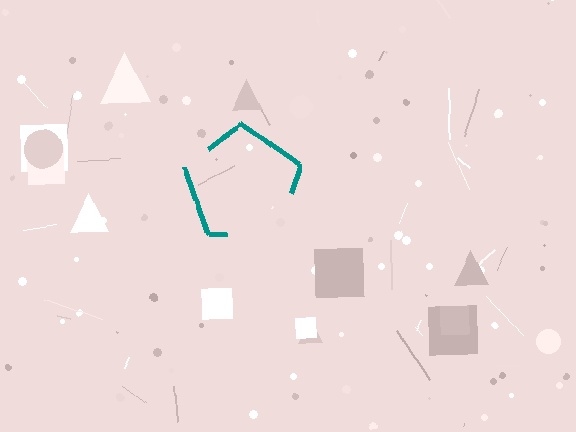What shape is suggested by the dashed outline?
The dashed outline suggests a pentagon.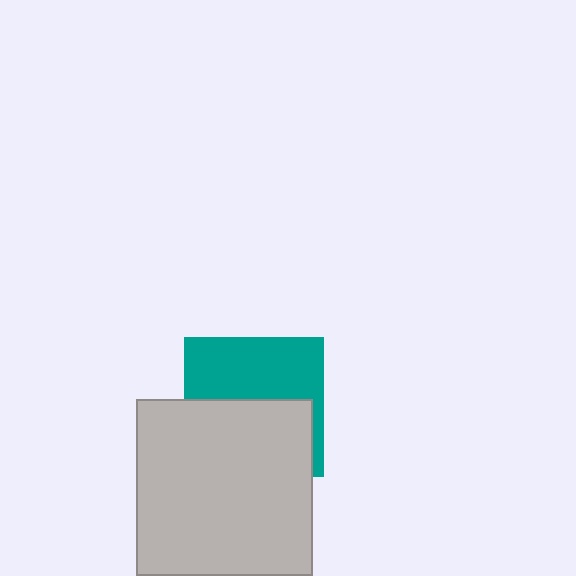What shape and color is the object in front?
The object in front is a light gray square.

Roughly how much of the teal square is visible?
About half of it is visible (roughly 48%).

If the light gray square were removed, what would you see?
You would see the complete teal square.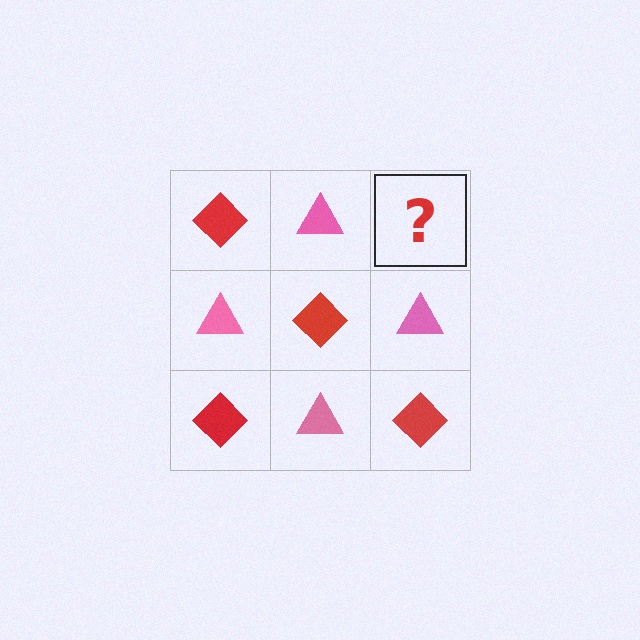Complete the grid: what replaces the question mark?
The question mark should be replaced with a red diamond.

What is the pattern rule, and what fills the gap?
The rule is that it alternates red diamond and pink triangle in a checkerboard pattern. The gap should be filled with a red diamond.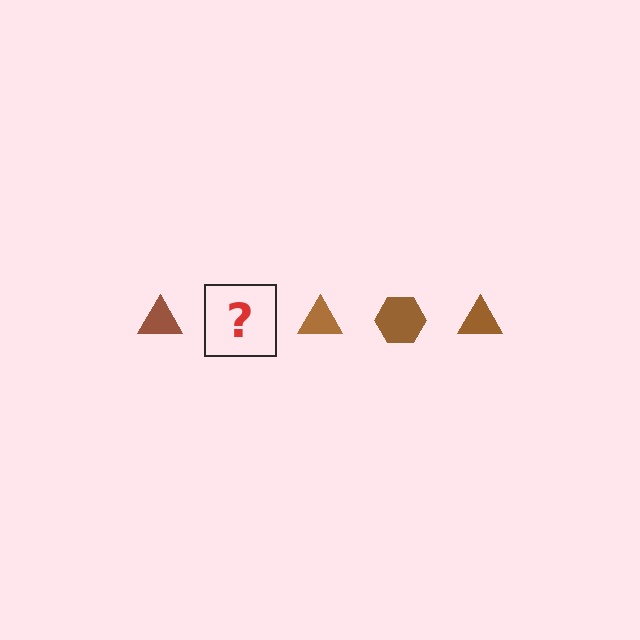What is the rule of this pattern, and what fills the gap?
The rule is that the pattern cycles through triangle, hexagon shapes in brown. The gap should be filled with a brown hexagon.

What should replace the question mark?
The question mark should be replaced with a brown hexagon.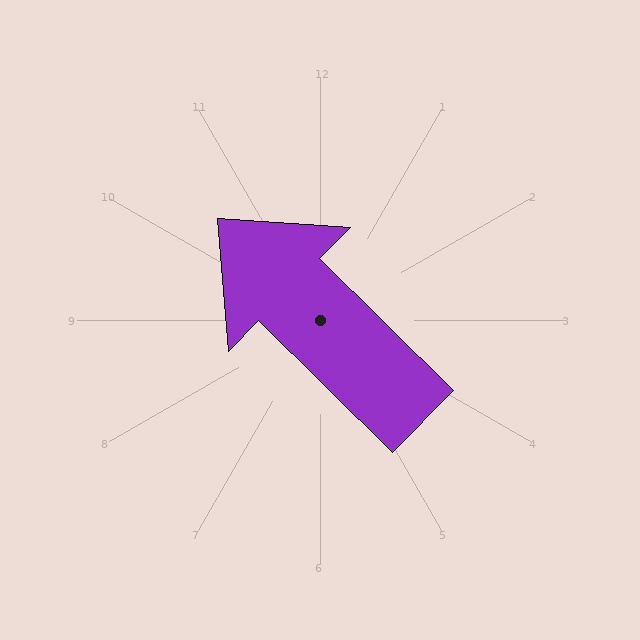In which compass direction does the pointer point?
Northwest.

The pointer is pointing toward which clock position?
Roughly 10 o'clock.